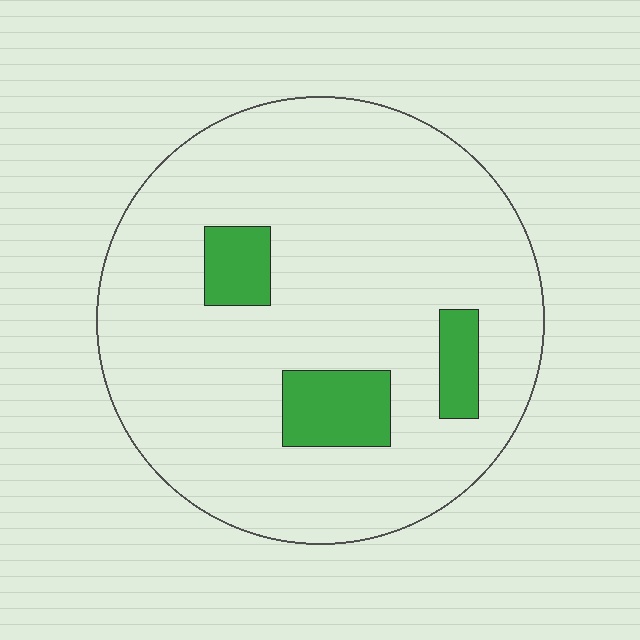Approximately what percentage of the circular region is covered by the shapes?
Approximately 10%.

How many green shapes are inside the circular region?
3.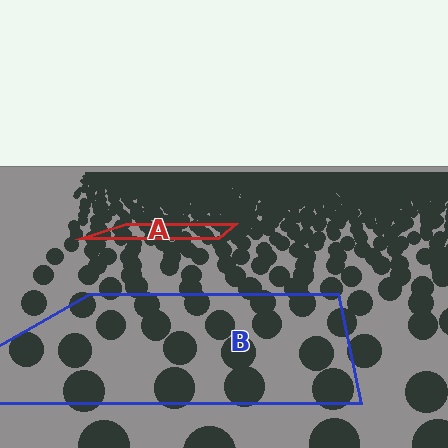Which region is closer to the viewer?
Region B is closer. The texture elements there are larger and more spread out.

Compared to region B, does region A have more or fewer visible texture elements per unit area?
Region A has more texture elements per unit area — they are packed more densely because it is farther away.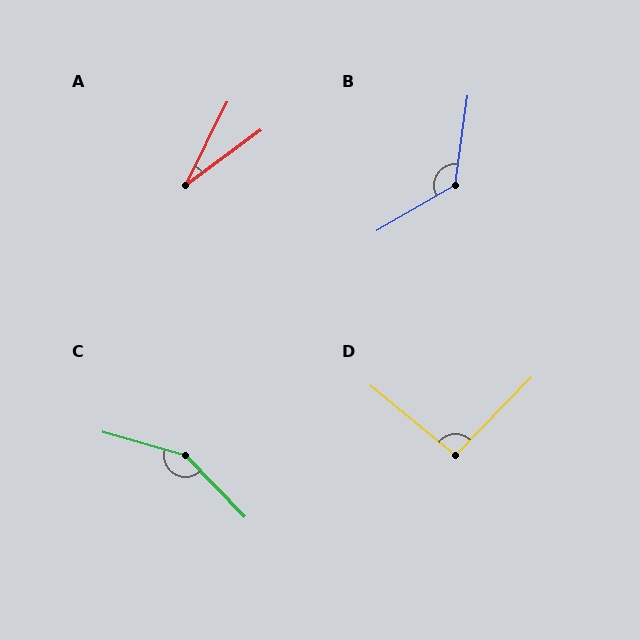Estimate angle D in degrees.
Approximately 95 degrees.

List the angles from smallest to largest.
A (27°), D (95°), B (128°), C (150°).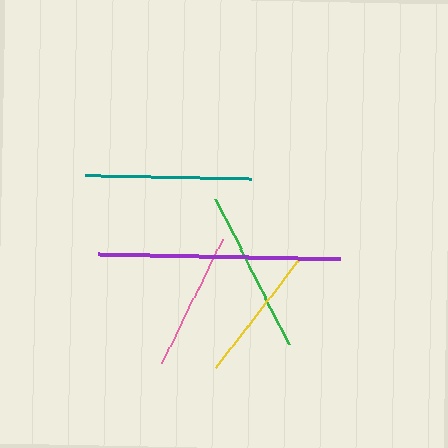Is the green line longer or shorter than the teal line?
The teal line is longer than the green line.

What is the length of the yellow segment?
The yellow segment is approximately 137 pixels long.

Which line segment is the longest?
The purple line is the longest at approximately 242 pixels.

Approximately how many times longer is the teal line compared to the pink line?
The teal line is approximately 1.2 times the length of the pink line.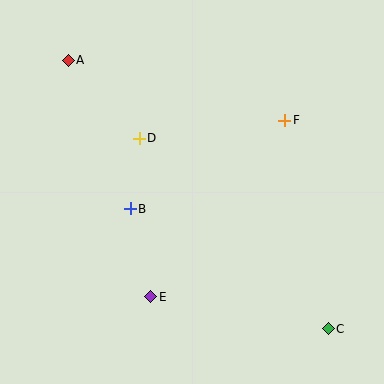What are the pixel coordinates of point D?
Point D is at (139, 138).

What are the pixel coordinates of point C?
Point C is at (328, 329).